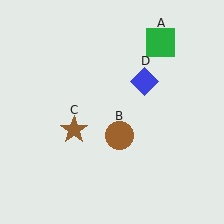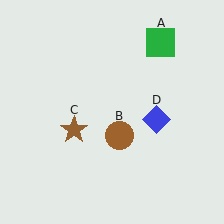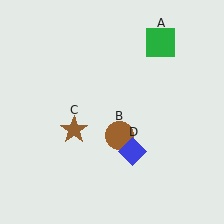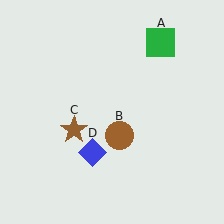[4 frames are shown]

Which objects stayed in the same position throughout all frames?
Green square (object A) and brown circle (object B) and brown star (object C) remained stationary.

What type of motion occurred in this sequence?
The blue diamond (object D) rotated clockwise around the center of the scene.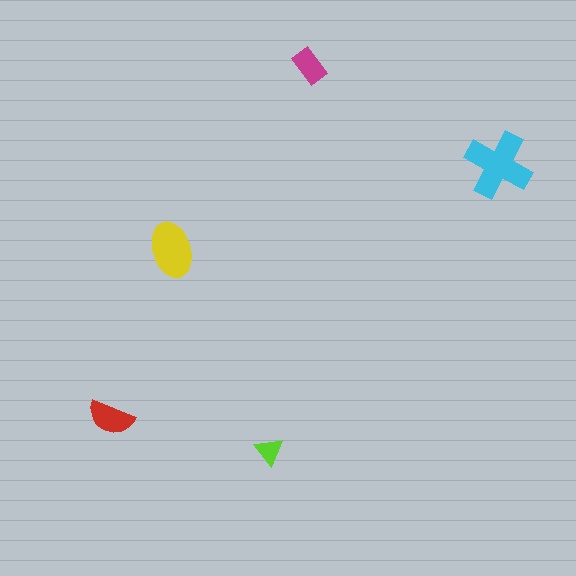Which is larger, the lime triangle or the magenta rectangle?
The magenta rectangle.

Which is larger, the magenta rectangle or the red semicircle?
The red semicircle.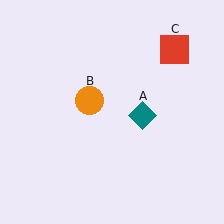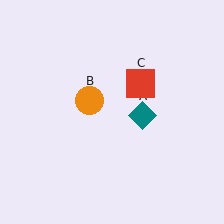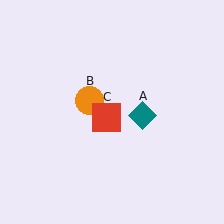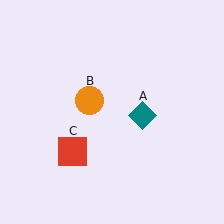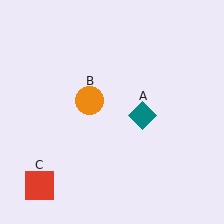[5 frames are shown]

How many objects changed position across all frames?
1 object changed position: red square (object C).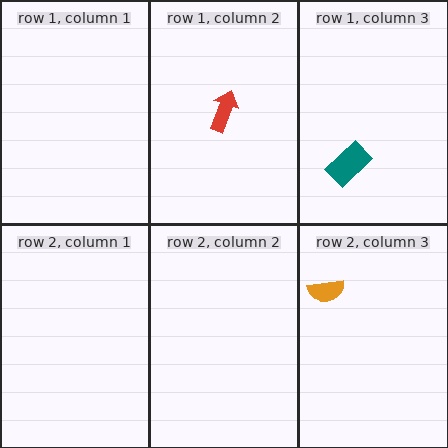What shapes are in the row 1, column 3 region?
The teal rectangle.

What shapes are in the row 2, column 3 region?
The orange semicircle.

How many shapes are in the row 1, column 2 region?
1.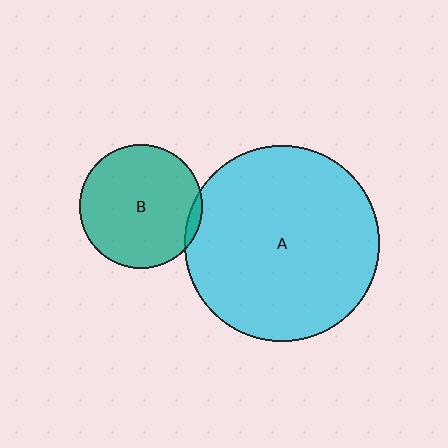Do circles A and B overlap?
Yes.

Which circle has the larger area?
Circle A (cyan).